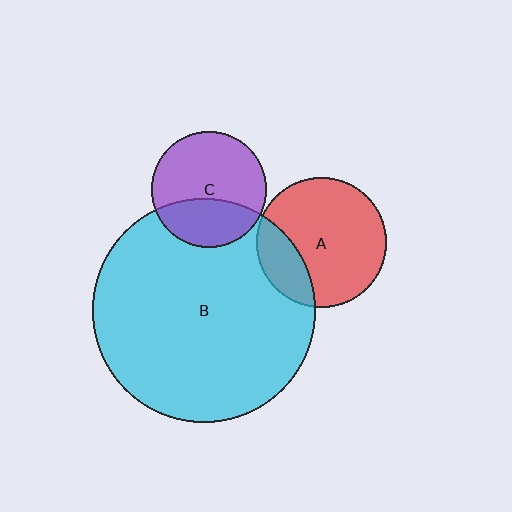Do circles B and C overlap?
Yes.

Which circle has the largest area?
Circle B (cyan).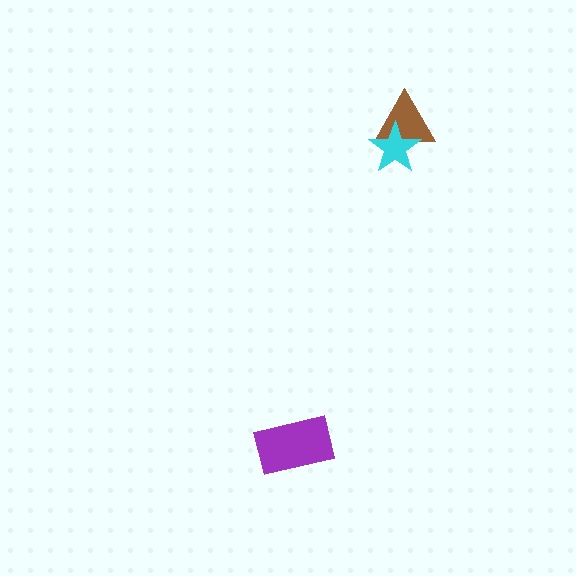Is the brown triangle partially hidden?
Yes, it is partially covered by another shape.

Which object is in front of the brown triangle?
The cyan star is in front of the brown triangle.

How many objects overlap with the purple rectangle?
0 objects overlap with the purple rectangle.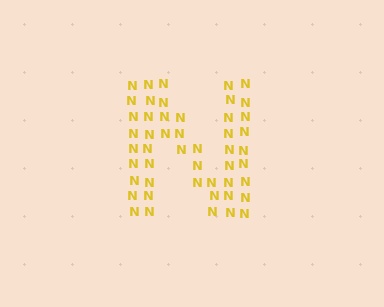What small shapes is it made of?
It is made of small letter N's.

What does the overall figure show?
The overall figure shows the letter N.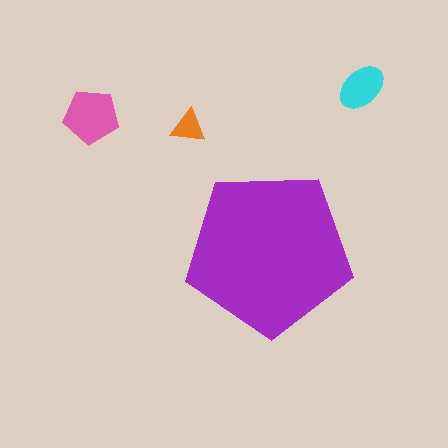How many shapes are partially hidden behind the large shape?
0 shapes are partially hidden.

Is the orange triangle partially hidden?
No, the orange triangle is fully visible.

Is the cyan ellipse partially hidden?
No, the cyan ellipse is fully visible.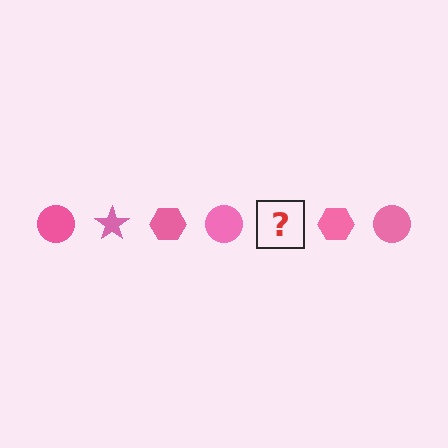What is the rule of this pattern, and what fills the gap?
The rule is that the pattern cycles through circle, star, hexagon shapes in pink. The gap should be filled with a pink star.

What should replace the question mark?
The question mark should be replaced with a pink star.